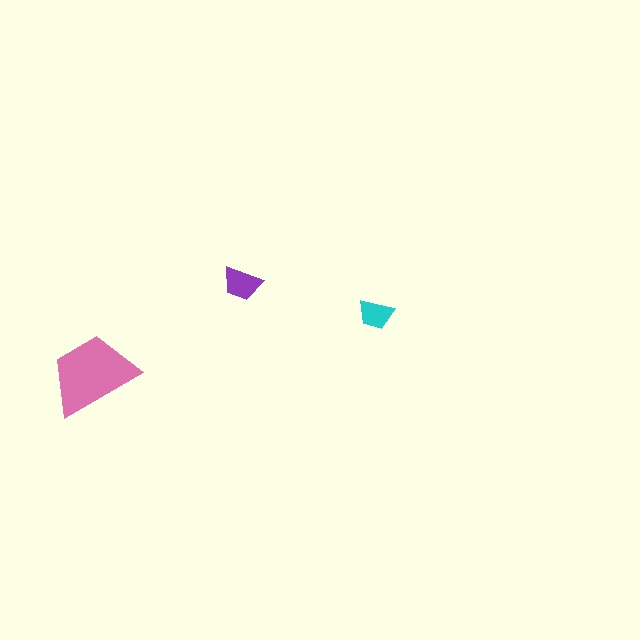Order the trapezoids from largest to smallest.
the pink one, the purple one, the cyan one.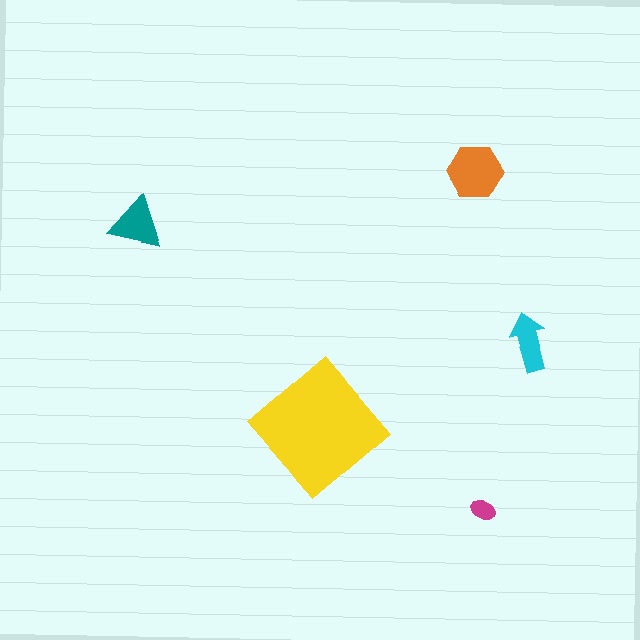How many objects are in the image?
There are 5 objects in the image.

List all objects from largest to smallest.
The yellow diamond, the orange hexagon, the teal triangle, the cyan arrow, the magenta ellipse.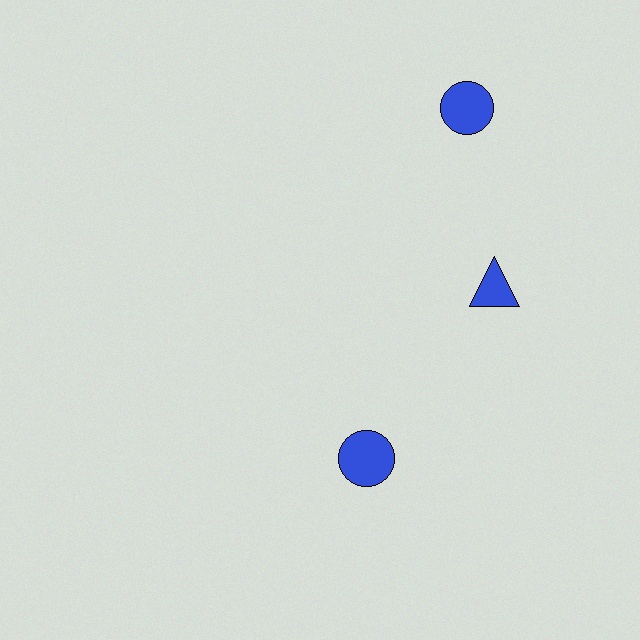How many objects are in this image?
There are 3 objects.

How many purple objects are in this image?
There are no purple objects.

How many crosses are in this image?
There are no crosses.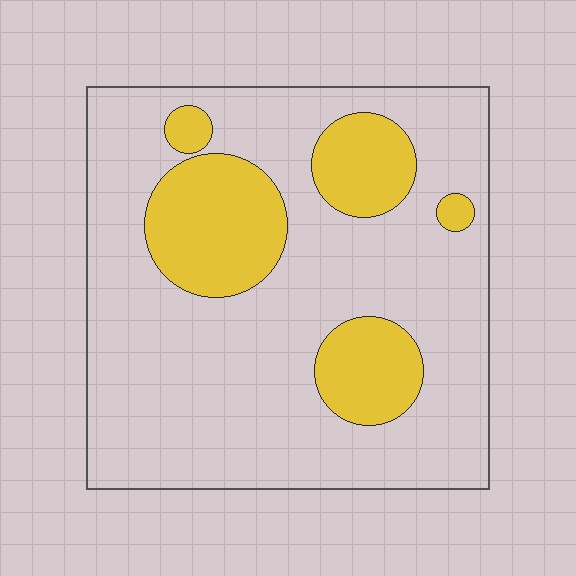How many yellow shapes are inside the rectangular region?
5.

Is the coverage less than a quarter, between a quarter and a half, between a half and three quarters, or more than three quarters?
Less than a quarter.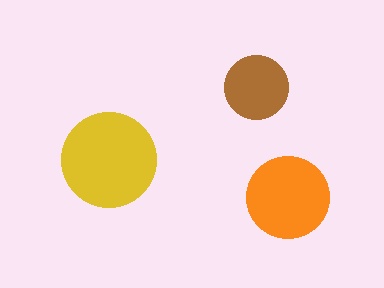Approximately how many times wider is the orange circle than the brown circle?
About 1.5 times wider.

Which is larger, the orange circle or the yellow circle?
The yellow one.